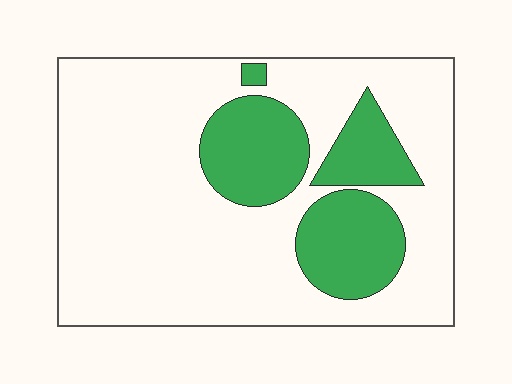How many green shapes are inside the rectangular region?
4.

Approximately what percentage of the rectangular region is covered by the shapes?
Approximately 25%.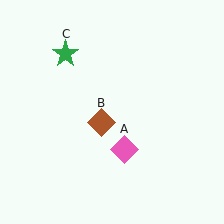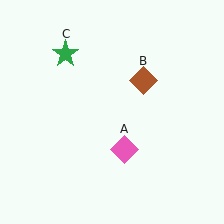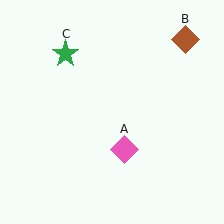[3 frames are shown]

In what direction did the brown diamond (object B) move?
The brown diamond (object B) moved up and to the right.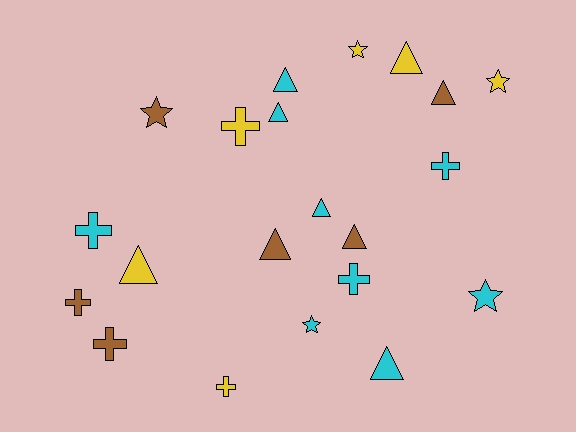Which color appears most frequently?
Cyan, with 9 objects.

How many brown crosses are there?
There are 2 brown crosses.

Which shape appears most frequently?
Triangle, with 9 objects.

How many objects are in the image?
There are 21 objects.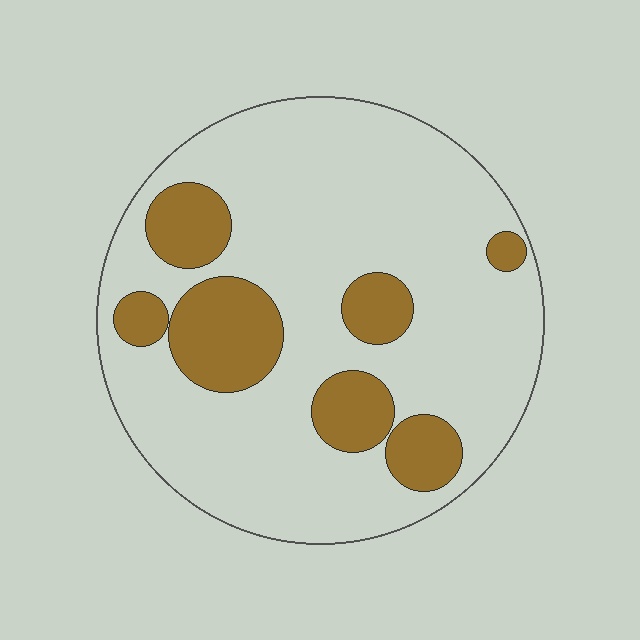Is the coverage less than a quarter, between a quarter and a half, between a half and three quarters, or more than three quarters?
Less than a quarter.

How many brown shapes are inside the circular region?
7.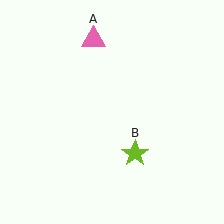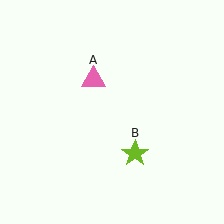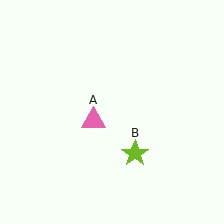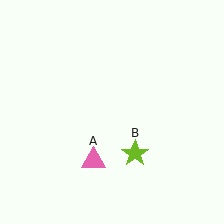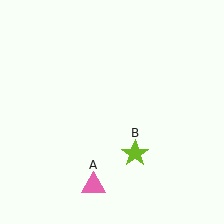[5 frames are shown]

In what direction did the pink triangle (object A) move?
The pink triangle (object A) moved down.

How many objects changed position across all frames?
1 object changed position: pink triangle (object A).